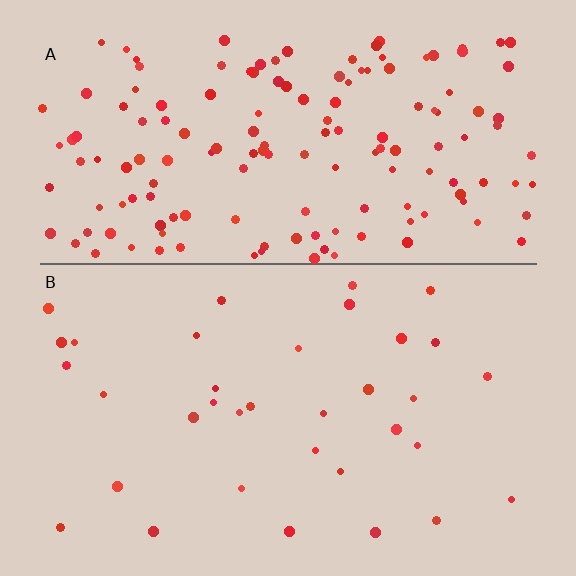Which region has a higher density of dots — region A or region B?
A (the top).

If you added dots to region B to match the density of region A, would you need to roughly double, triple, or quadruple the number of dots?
Approximately quadruple.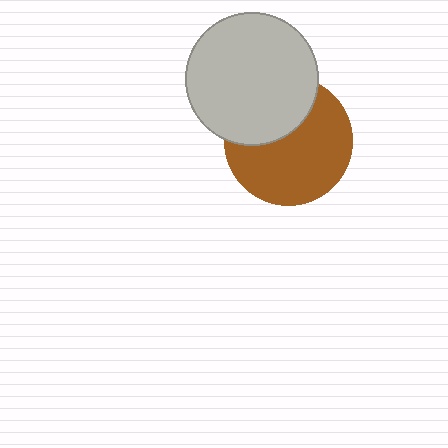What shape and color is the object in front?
The object in front is a light gray circle.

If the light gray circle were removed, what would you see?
You would see the complete brown circle.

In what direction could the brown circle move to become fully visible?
The brown circle could move down. That would shift it out from behind the light gray circle entirely.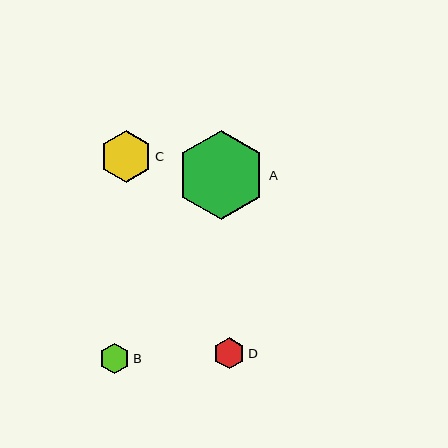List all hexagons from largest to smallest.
From largest to smallest: A, C, D, B.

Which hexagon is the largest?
Hexagon A is the largest with a size of approximately 89 pixels.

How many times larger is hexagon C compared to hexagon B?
Hexagon C is approximately 1.7 times the size of hexagon B.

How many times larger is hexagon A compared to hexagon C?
Hexagon A is approximately 1.7 times the size of hexagon C.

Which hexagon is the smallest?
Hexagon B is the smallest with a size of approximately 31 pixels.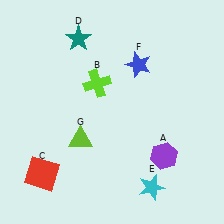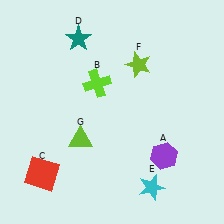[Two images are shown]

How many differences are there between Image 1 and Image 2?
There is 1 difference between the two images.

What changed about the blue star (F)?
In Image 1, F is blue. In Image 2, it changed to lime.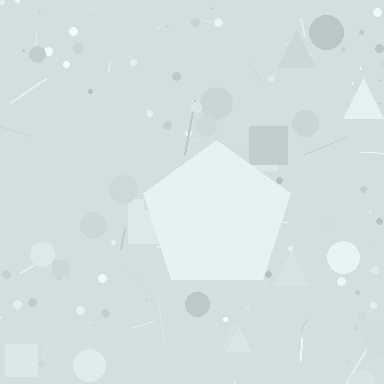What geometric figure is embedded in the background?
A pentagon is embedded in the background.